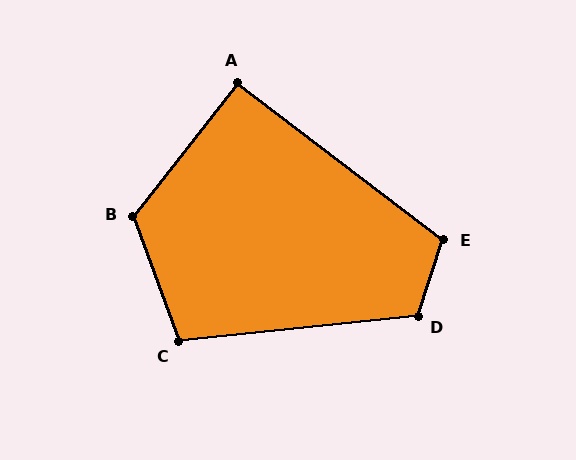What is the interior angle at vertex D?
Approximately 114 degrees (obtuse).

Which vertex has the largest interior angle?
B, at approximately 122 degrees.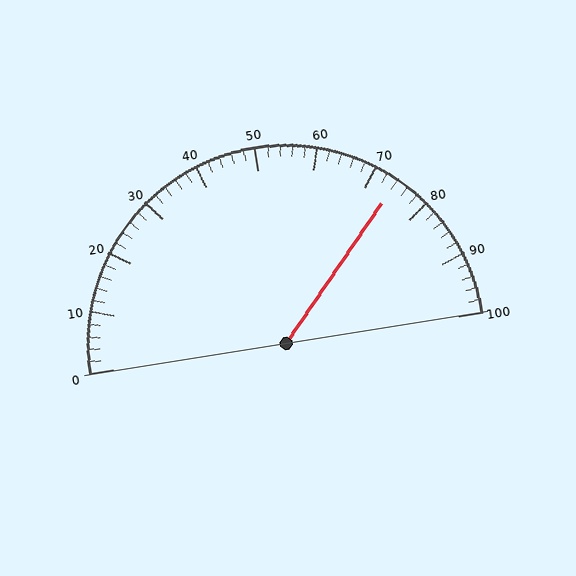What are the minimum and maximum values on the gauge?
The gauge ranges from 0 to 100.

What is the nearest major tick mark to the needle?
The nearest major tick mark is 70.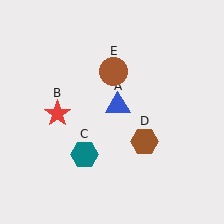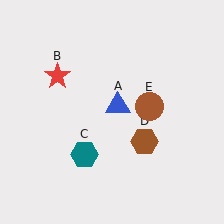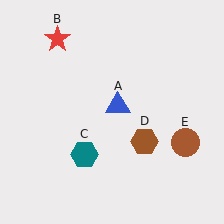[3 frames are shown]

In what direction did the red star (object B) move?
The red star (object B) moved up.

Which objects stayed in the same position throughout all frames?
Blue triangle (object A) and teal hexagon (object C) and brown hexagon (object D) remained stationary.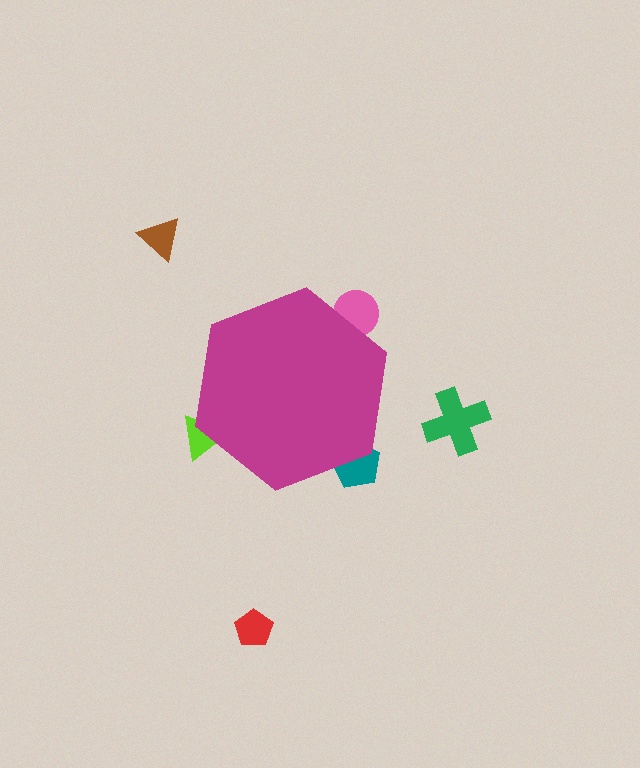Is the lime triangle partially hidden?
Yes, the lime triangle is partially hidden behind the magenta hexagon.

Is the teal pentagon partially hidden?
Yes, the teal pentagon is partially hidden behind the magenta hexagon.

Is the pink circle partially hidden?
Yes, the pink circle is partially hidden behind the magenta hexagon.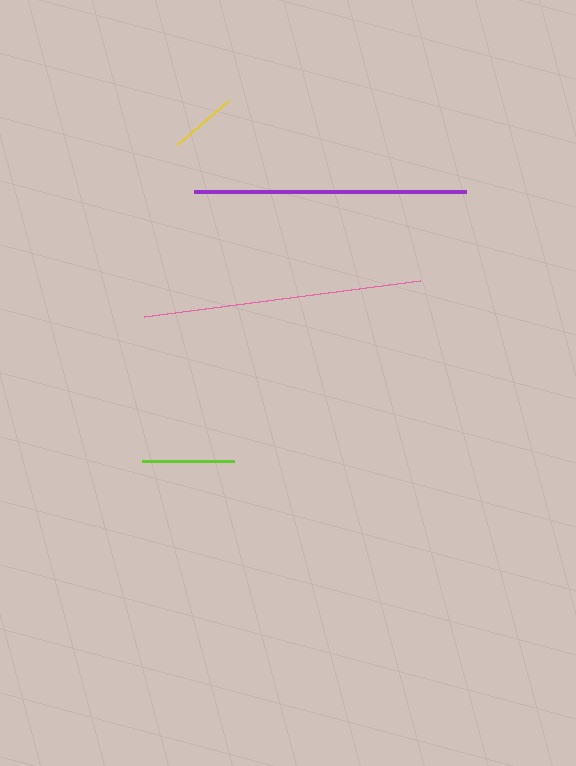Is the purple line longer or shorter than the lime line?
The purple line is longer than the lime line.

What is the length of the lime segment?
The lime segment is approximately 92 pixels long.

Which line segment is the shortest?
The yellow line is the shortest at approximately 67 pixels.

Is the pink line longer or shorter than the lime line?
The pink line is longer than the lime line.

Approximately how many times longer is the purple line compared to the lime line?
The purple line is approximately 3.0 times the length of the lime line.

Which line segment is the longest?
The pink line is the longest at approximately 278 pixels.